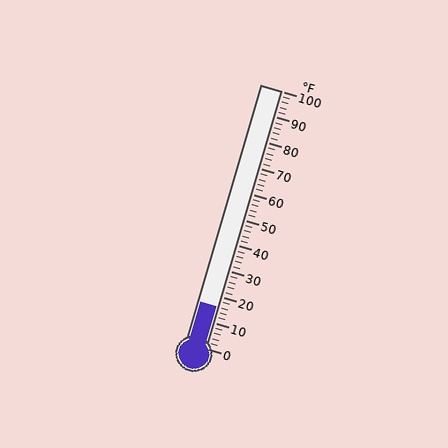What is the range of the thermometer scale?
The thermometer scale ranges from 0°F to 100°F.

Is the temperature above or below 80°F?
The temperature is below 80°F.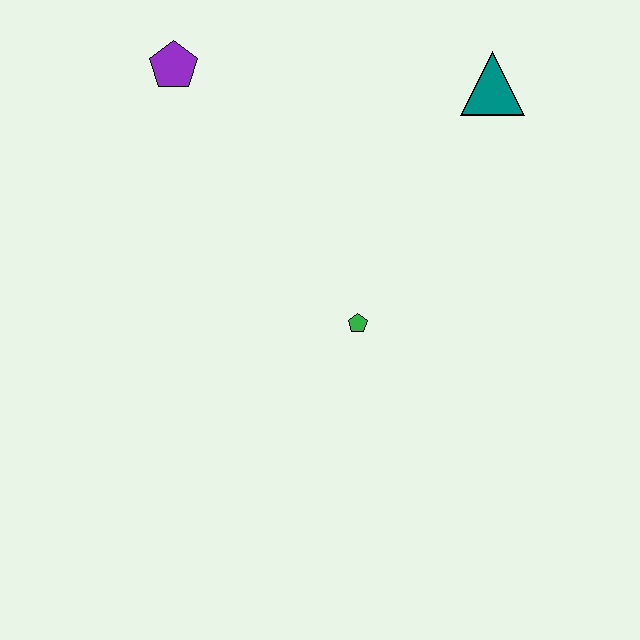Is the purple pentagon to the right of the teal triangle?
No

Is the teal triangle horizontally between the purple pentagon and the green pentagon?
No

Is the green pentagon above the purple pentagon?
No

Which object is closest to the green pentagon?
The teal triangle is closest to the green pentagon.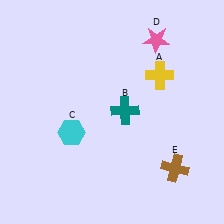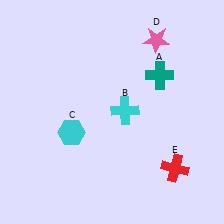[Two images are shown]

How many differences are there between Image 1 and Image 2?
There are 3 differences between the two images.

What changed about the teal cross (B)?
In Image 1, B is teal. In Image 2, it changed to cyan.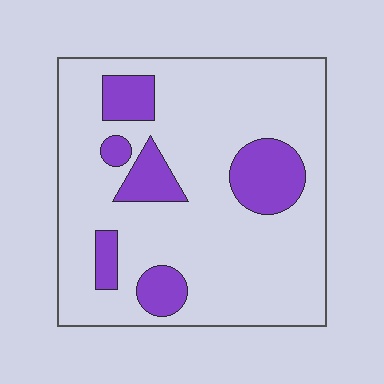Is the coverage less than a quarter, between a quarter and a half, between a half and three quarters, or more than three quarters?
Less than a quarter.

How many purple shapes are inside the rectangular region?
6.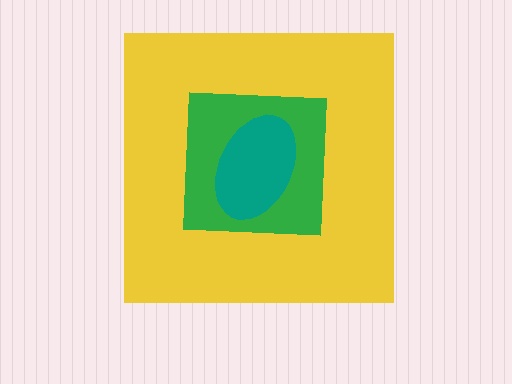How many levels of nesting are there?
3.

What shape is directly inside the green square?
The teal ellipse.